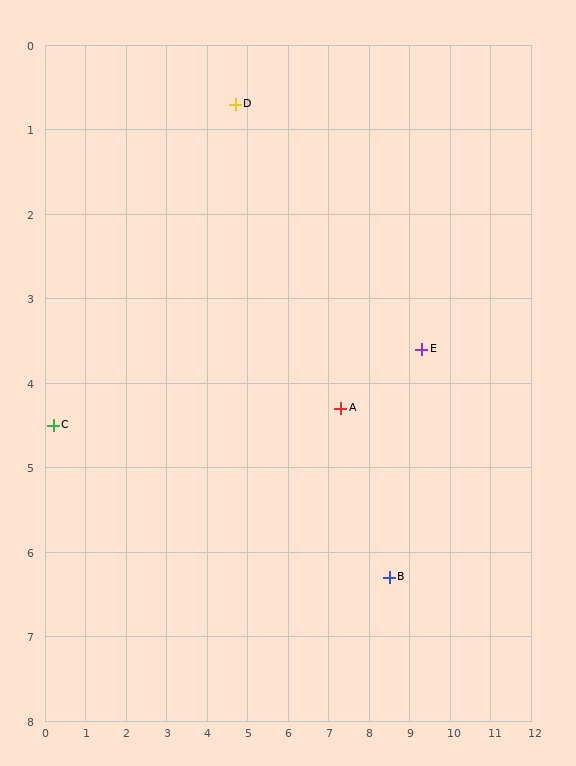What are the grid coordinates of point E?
Point E is at approximately (9.3, 3.6).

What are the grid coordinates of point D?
Point D is at approximately (4.7, 0.7).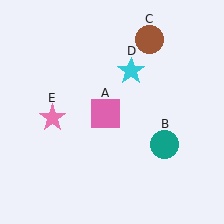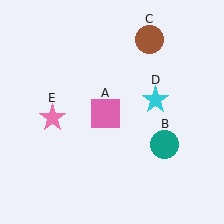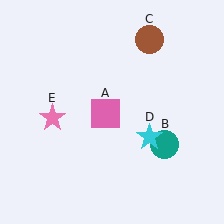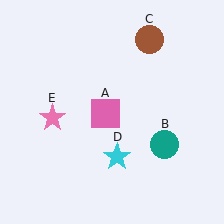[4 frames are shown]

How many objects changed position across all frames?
1 object changed position: cyan star (object D).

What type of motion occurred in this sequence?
The cyan star (object D) rotated clockwise around the center of the scene.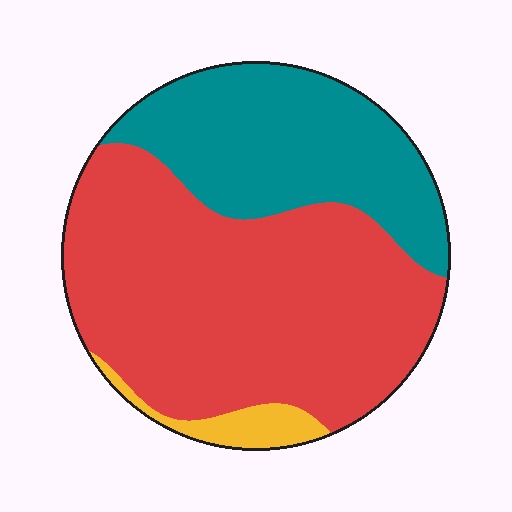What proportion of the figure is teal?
Teal covers 33% of the figure.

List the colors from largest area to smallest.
From largest to smallest: red, teal, yellow.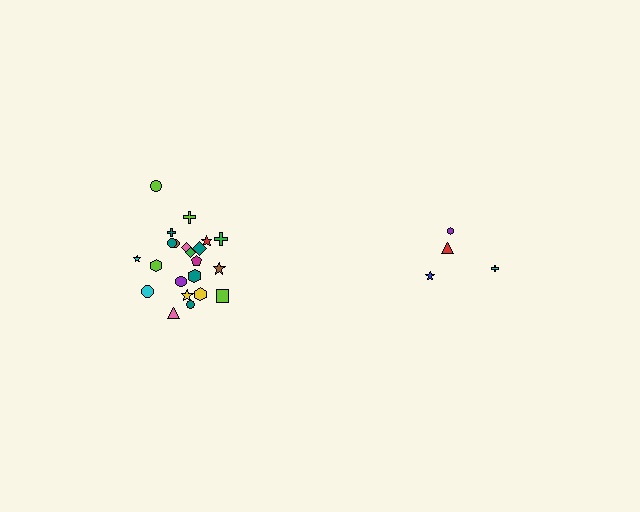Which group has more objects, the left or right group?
The left group.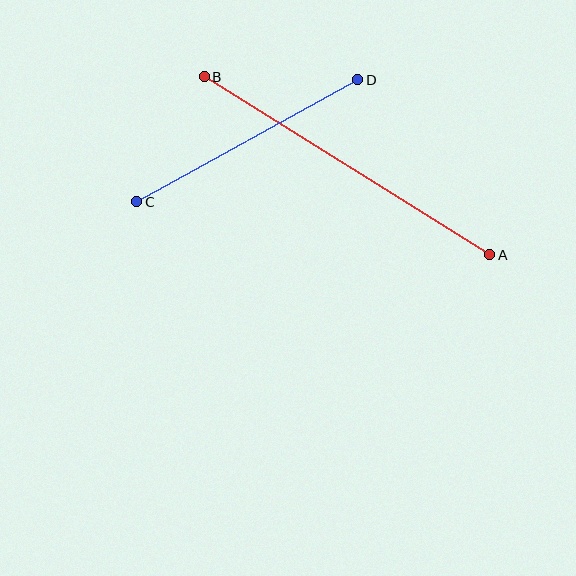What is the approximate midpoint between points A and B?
The midpoint is at approximately (347, 166) pixels.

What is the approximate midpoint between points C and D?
The midpoint is at approximately (247, 141) pixels.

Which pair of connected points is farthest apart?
Points A and B are farthest apart.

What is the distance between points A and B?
The distance is approximately 337 pixels.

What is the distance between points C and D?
The distance is approximately 252 pixels.